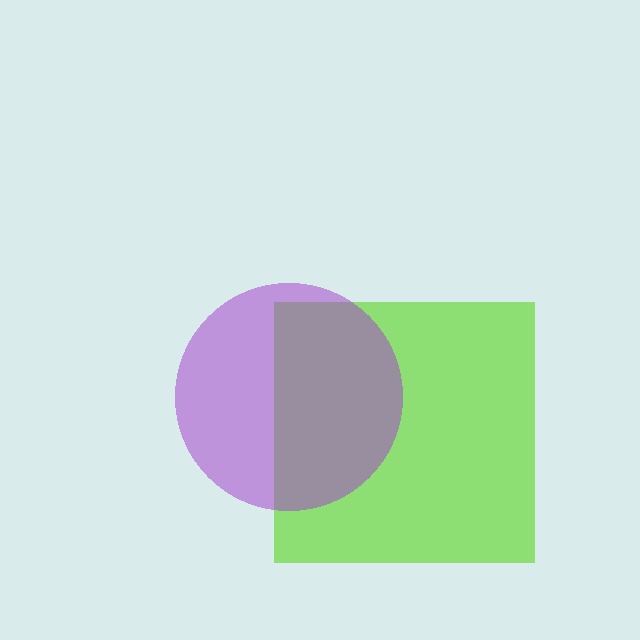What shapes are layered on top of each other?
The layered shapes are: a lime square, a purple circle.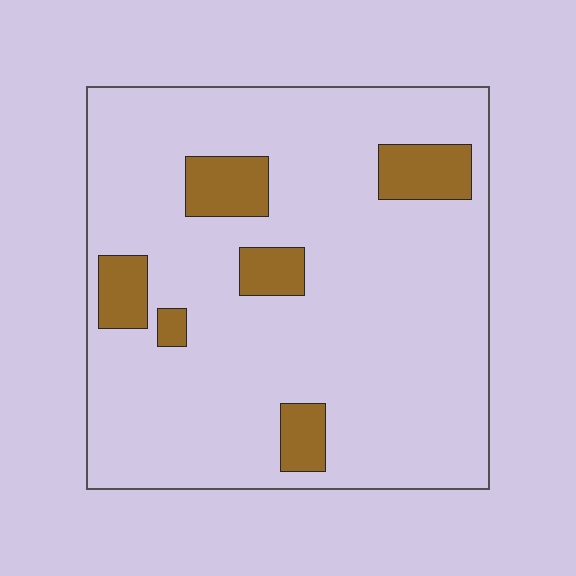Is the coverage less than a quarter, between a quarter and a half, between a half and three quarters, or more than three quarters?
Less than a quarter.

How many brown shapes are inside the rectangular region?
6.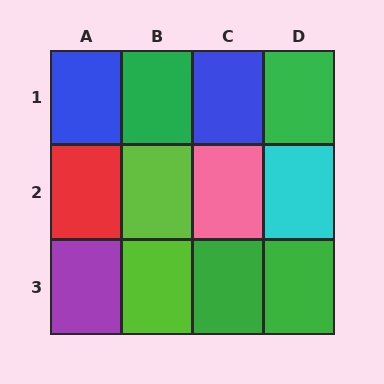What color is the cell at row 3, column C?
Green.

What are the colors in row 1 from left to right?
Blue, green, blue, green.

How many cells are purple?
1 cell is purple.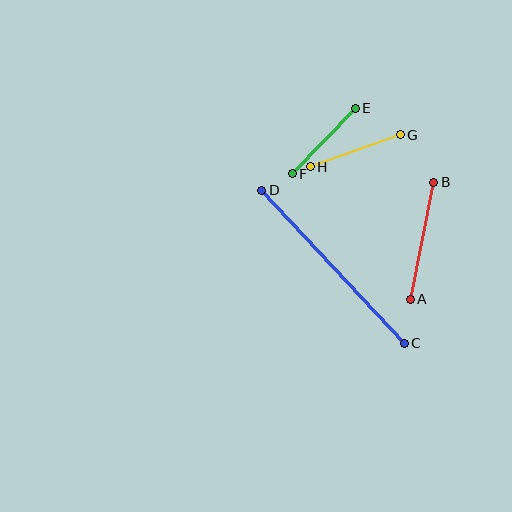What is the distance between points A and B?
The distance is approximately 119 pixels.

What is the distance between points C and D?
The distance is approximately 209 pixels.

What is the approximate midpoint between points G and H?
The midpoint is at approximately (355, 151) pixels.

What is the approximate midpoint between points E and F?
The midpoint is at approximately (324, 141) pixels.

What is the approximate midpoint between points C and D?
The midpoint is at approximately (333, 267) pixels.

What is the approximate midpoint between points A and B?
The midpoint is at approximately (422, 241) pixels.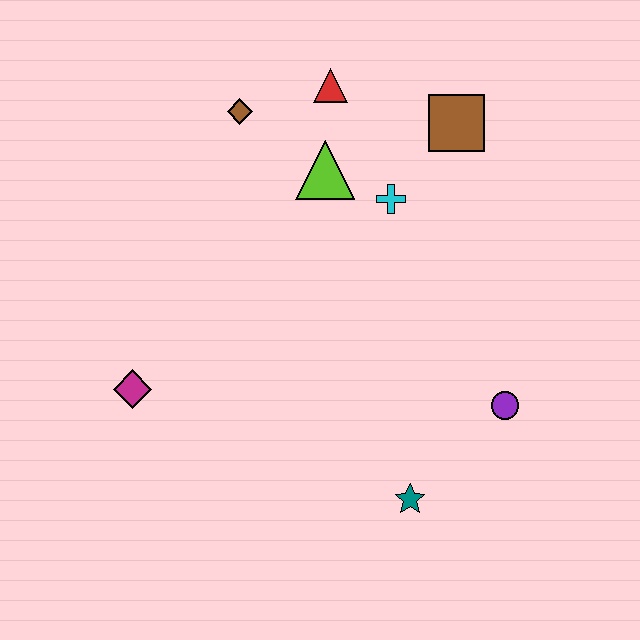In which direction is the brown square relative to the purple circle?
The brown square is above the purple circle.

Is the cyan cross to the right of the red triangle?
Yes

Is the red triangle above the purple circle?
Yes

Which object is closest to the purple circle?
The teal star is closest to the purple circle.